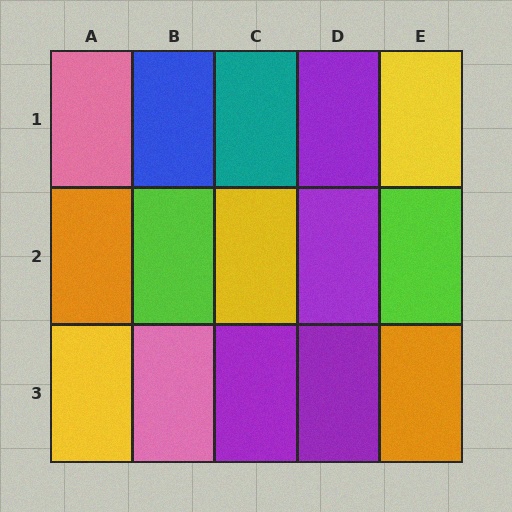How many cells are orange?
2 cells are orange.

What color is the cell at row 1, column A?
Pink.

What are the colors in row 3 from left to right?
Yellow, pink, purple, purple, orange.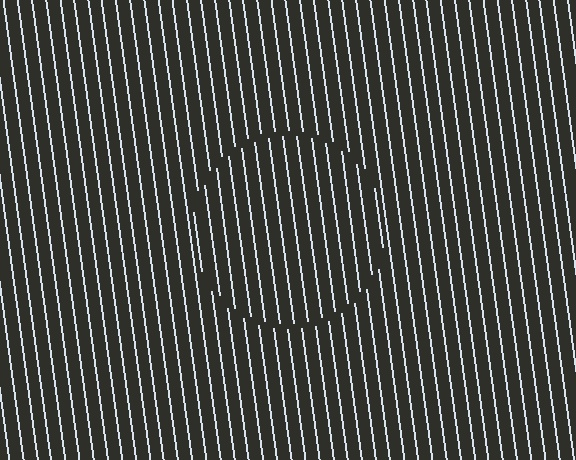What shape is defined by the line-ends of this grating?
An illusory circle. The interior of the shape contains the same grating, shifted by half a period — the contour is defined by the phase discontinuity where line-ends from the inner and outer gratings abut.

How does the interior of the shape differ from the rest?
The interior of the shape contains the same grating, shifted by half a period — the contour is defined by the phase discontinuity where line-ends from the inner and outer gratings abut.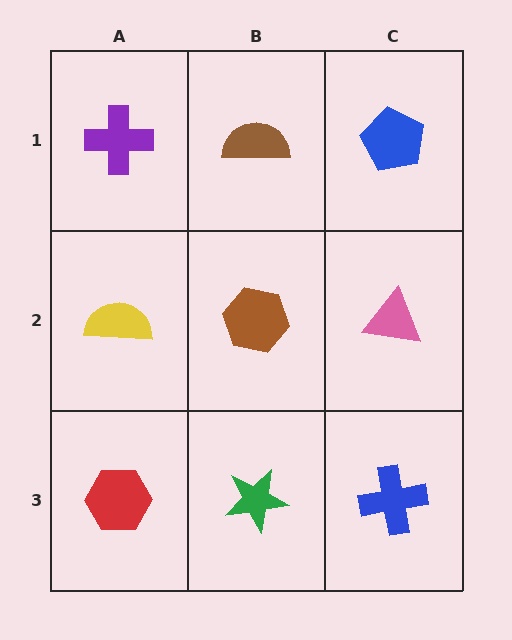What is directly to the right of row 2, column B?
A pink triangle.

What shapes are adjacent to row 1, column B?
A brown hexagon (row 2, column B), a purple cross (row 1, column A), a blue pentagon (row 1, column C).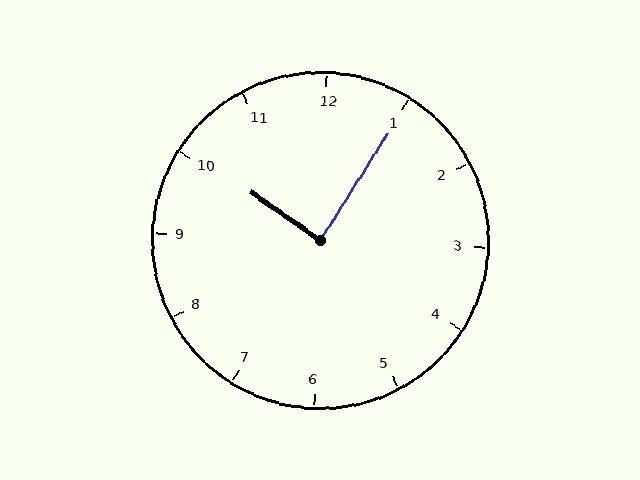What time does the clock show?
10:05.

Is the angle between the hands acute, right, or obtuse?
It is right.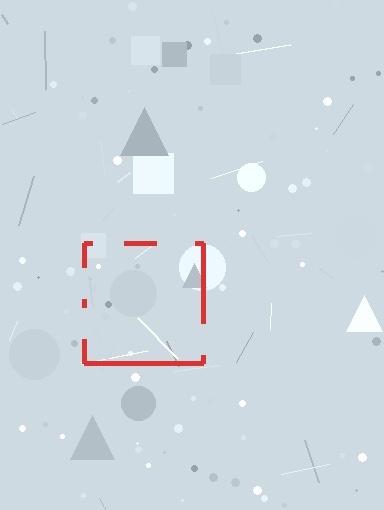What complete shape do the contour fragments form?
The contour fragments form a square.